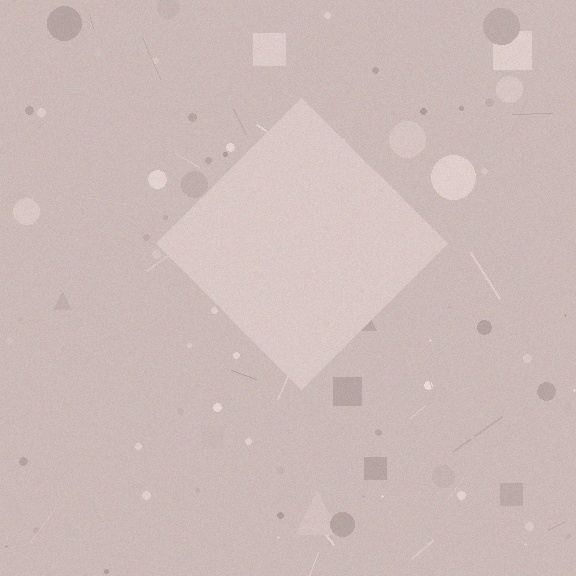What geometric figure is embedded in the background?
A diamond is embedded in the background.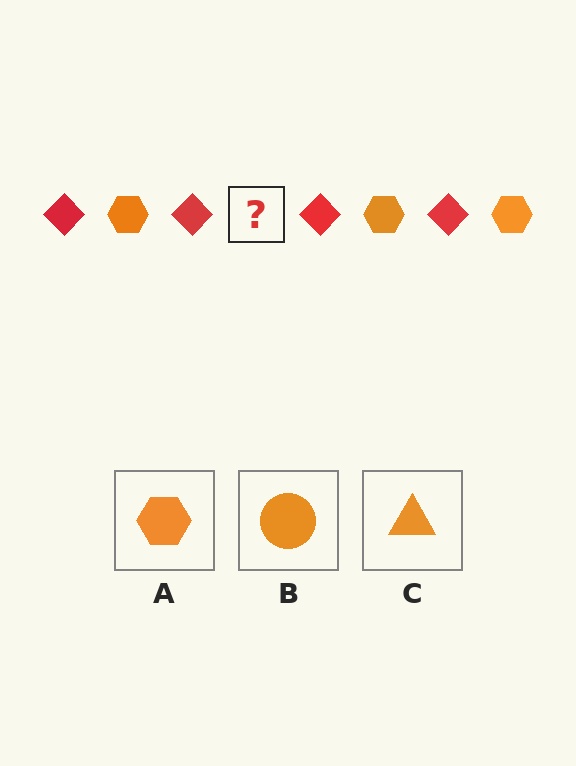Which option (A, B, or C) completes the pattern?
A.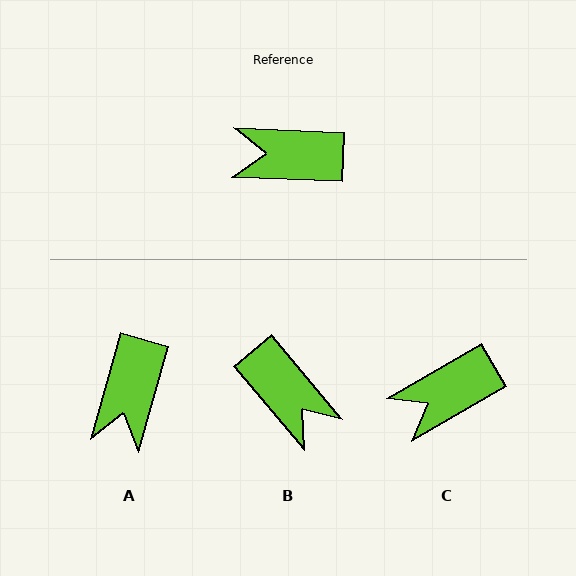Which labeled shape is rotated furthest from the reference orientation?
B, about 132 degrees away.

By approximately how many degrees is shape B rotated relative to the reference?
Approximately 132 degrees counter-clockwise.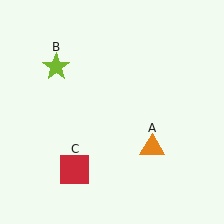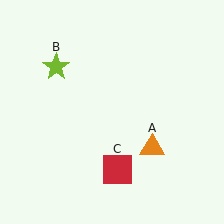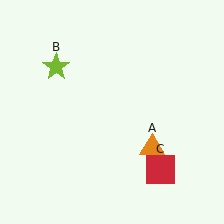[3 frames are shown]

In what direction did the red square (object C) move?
The red square (object C) moved right.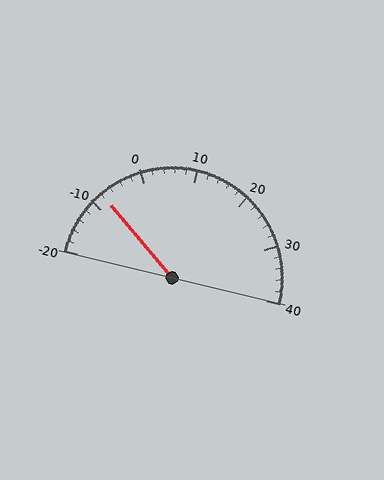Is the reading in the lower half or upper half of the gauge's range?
The reading is in the lower half of the range (-20 to 40).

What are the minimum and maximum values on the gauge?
The gauge ranges from -20 to 40.